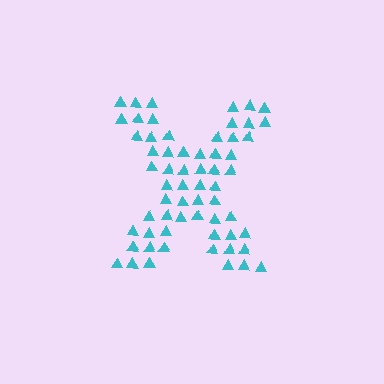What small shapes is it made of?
It is made of small triangles.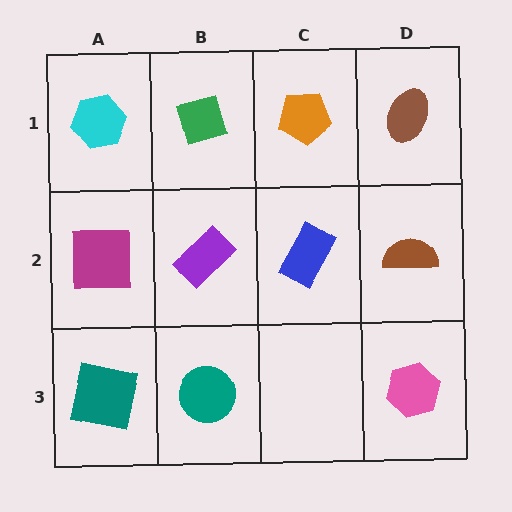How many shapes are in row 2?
4 shapes.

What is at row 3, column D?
A pink hexagon.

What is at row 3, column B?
A teal circle.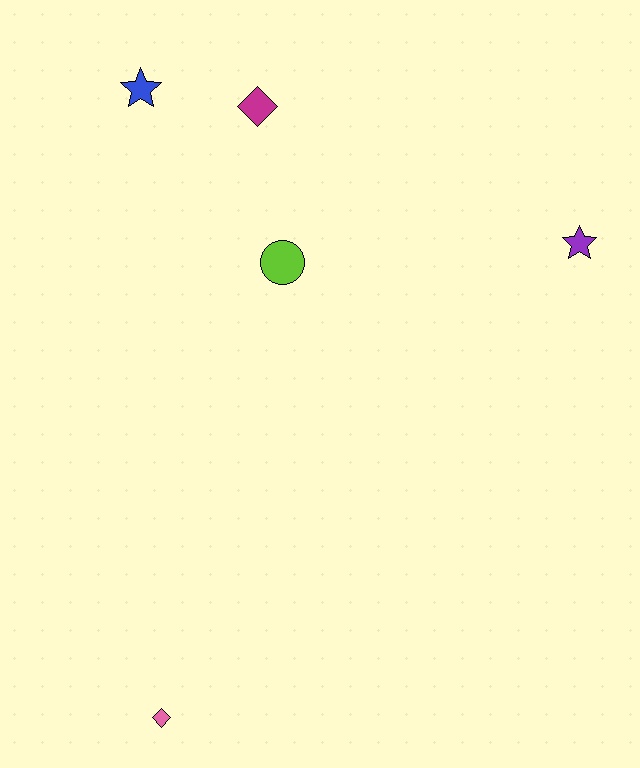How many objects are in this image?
There are 5 objects.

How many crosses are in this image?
There are no crosses.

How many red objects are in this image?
There are no red objects.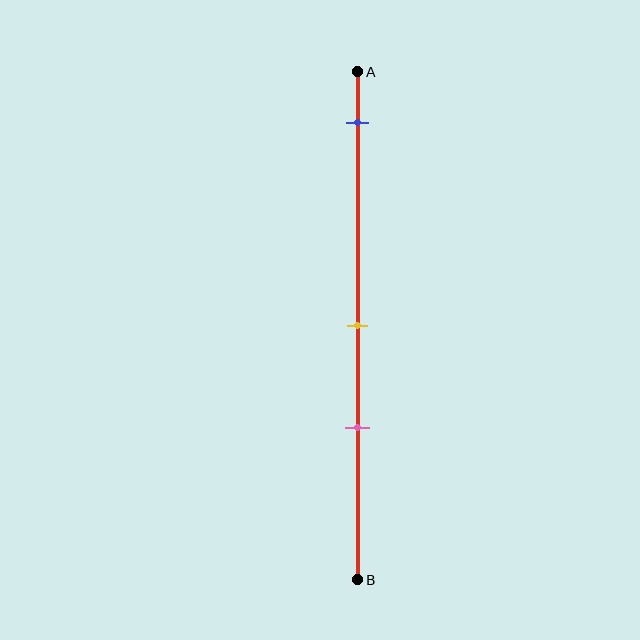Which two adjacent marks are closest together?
The yellow and pink marks are the closest adjacent pair.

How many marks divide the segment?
There are 3 marks dividing the segment.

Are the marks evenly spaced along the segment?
No, the marks are not evenly spaced.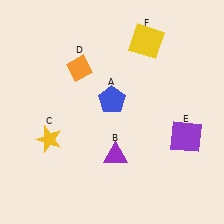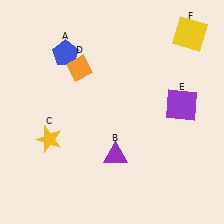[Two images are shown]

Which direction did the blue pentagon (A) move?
The blue pentagon (A) moved left.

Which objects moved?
The objects that moved are: the blue pentagon (A), the purple square (E), the yellow square (F).